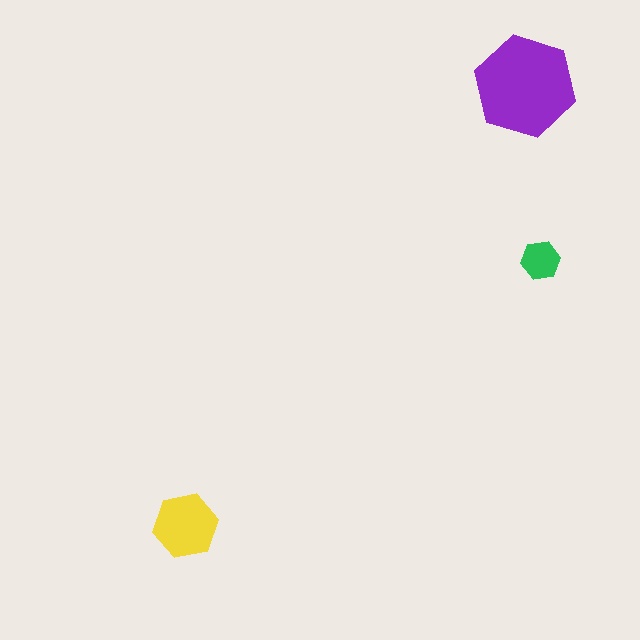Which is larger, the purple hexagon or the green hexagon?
The purple one.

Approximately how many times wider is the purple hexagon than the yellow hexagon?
About 1.5 times wider.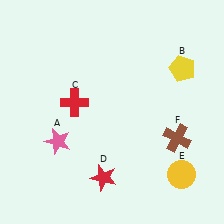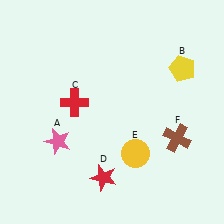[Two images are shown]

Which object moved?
The yellow circle (E) moved left.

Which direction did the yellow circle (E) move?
The yellow circle (E) moved left.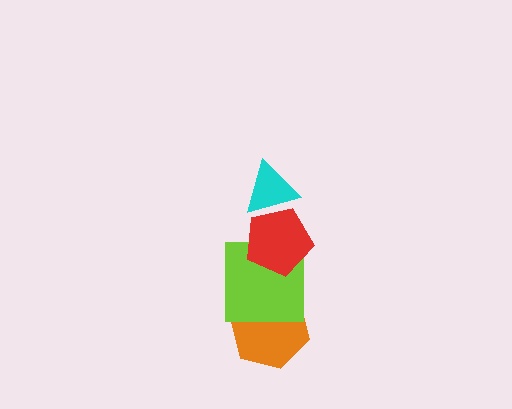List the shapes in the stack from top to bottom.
From top to bottom: the cyan triangle, the red pentagon, the lime square, the orange hexagon.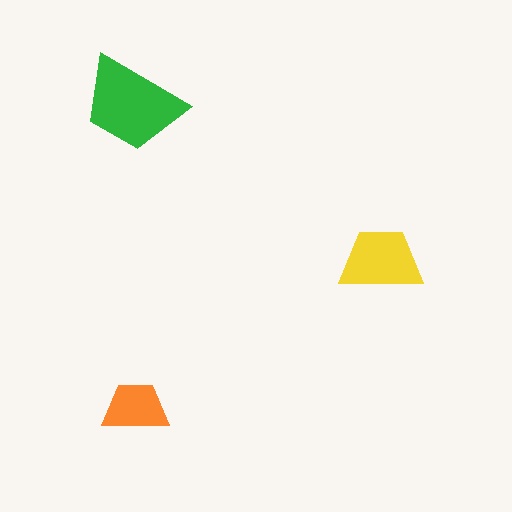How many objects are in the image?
There are 3 objects in the image.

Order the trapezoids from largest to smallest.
the green one, the yellow one, the orange one.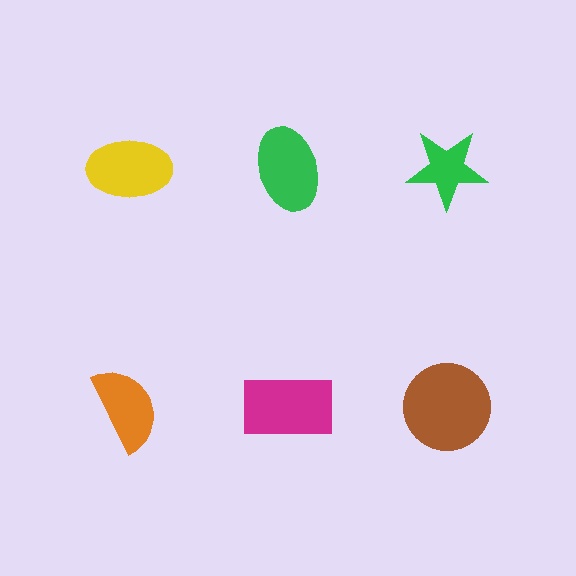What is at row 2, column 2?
A magenta rectangle.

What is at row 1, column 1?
A yellow ellipse.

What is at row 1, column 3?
A green star.